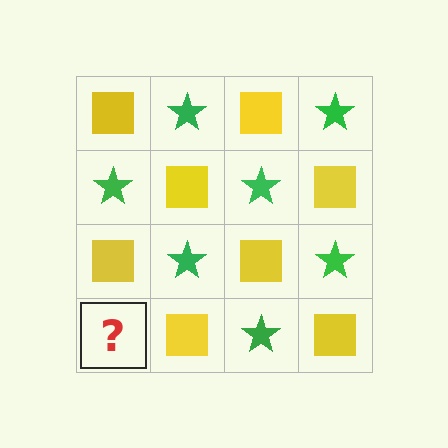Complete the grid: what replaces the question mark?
The question mark should be replaced with a green star.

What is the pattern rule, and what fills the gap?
The rule is that it alternates yellow square and green star in a checkerboard pattern. The gap should be filled with a green star.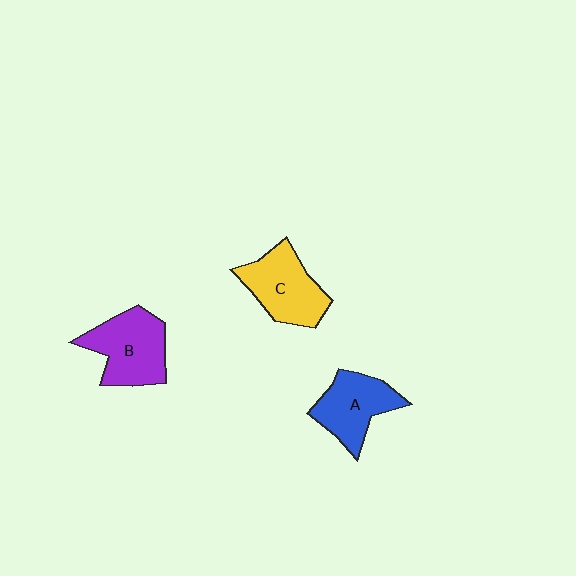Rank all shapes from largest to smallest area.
From largest to smallest: B (purple), C (yellow), A (blue).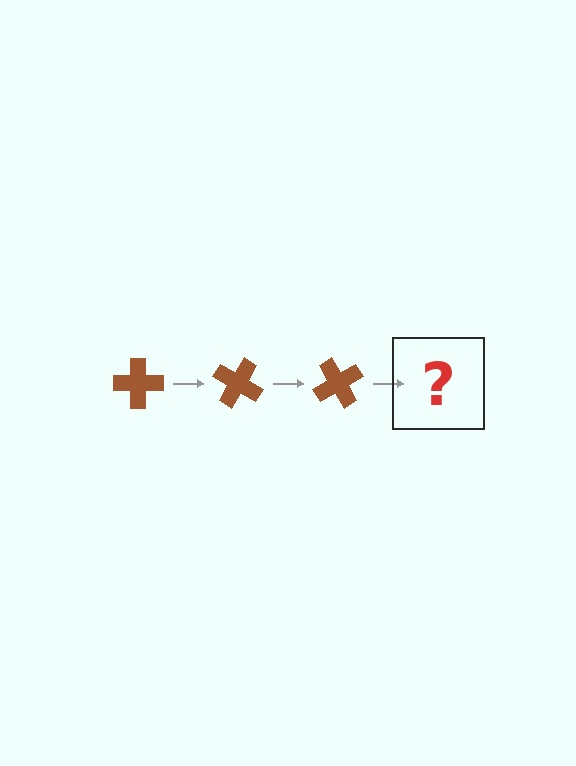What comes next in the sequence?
The next element should be a brown cross rotated 90 degrees.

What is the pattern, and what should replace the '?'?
The pattern is that the cross rotates 30 degrees each step. The '?' should be a brown cross rotated 90 degrees.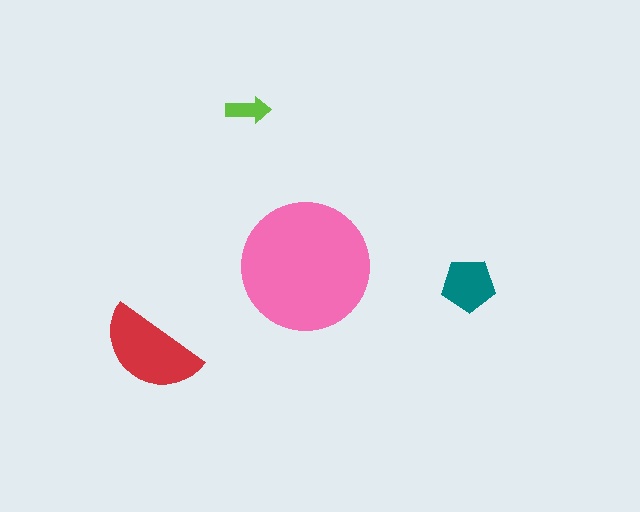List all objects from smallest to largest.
The lime arrow, the teal pentagon, the red semicircle, the pink circle.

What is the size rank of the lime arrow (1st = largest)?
4th.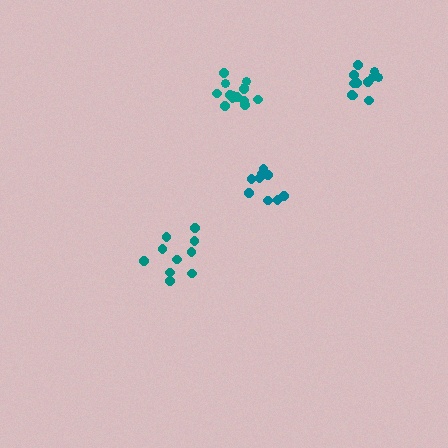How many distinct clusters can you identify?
There are 4 distinct clusters.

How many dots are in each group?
Group 1: 10 dots, Group 2: 10 dots, Group 3: 14 dots, Group 4: 11 dots (45 total).